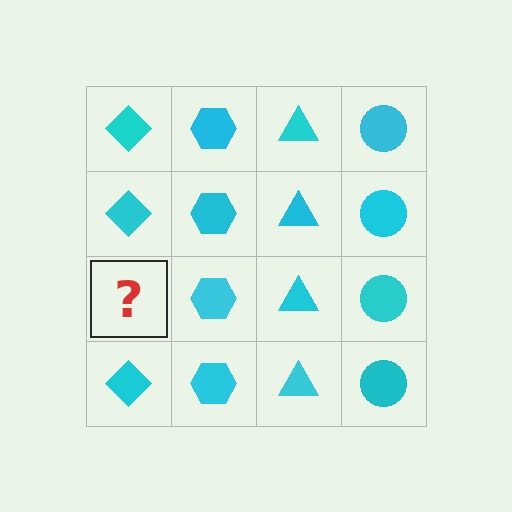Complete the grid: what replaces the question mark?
The question mark should be replaced with a cyan diamond.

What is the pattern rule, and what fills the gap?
The rule is that each column has a consistent shape. The gap should be filled with a cyan diamond.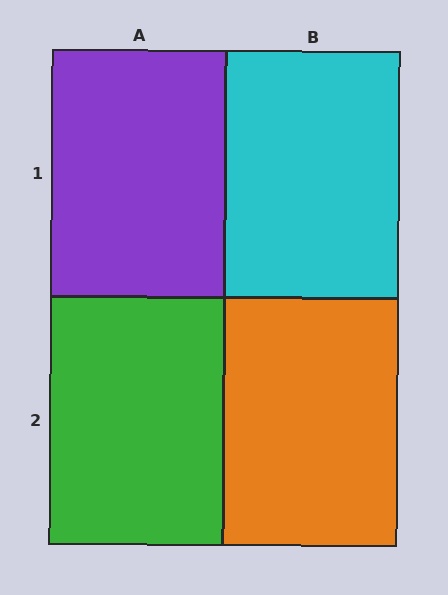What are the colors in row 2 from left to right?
Green, orange.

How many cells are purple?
1 cell is purple.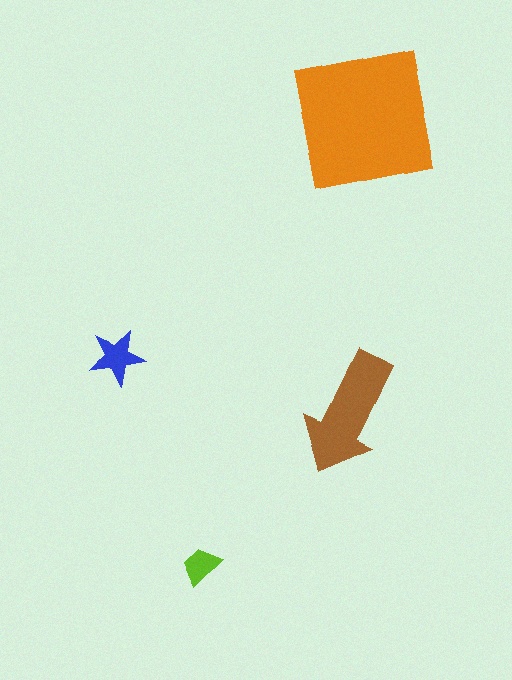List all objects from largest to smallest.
The orange square, the brown arrow, the blue star, the lime trapezoid.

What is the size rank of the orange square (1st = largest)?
1st.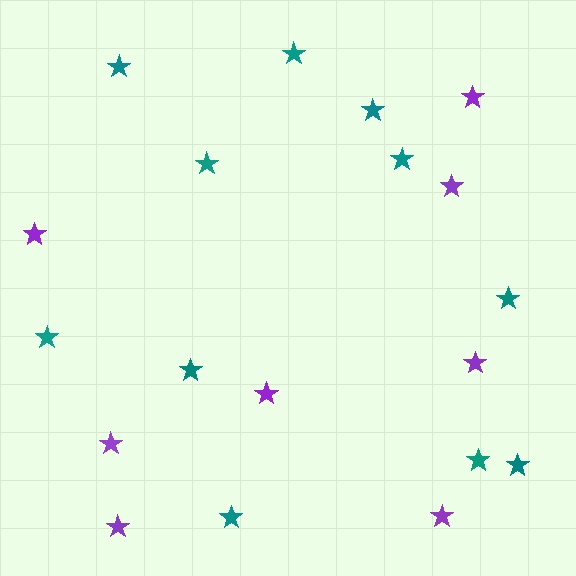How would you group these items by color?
There are 2 groups: one group of purple stars (8) and one group of teal stars (11).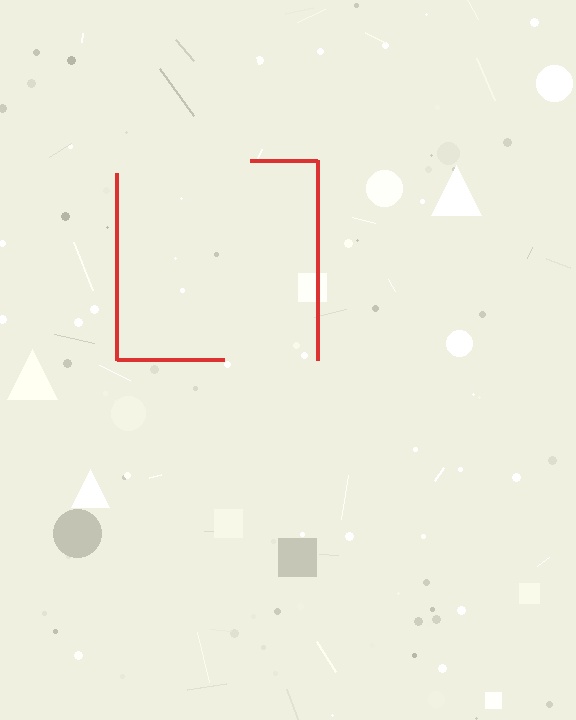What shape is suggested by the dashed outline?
The dashed outline suggests a square.